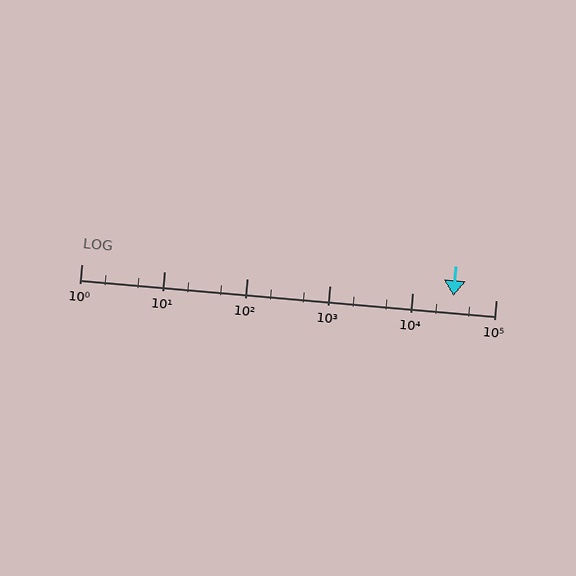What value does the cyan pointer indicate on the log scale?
The pointer indicates approximately 31000.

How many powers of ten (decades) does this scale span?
The scale spans 5 decades, from 1 to 100000.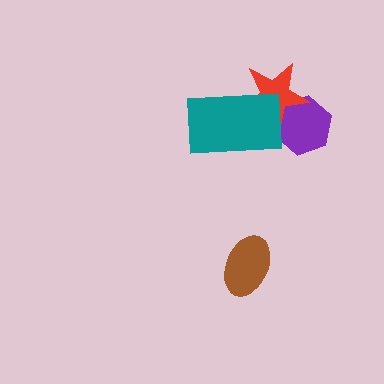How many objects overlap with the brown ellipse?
0 objects overlap with the brown ellipse.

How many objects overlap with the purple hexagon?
2 objects overlap with the purple hexagon.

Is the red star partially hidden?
Yes, it is partially covered by another shape.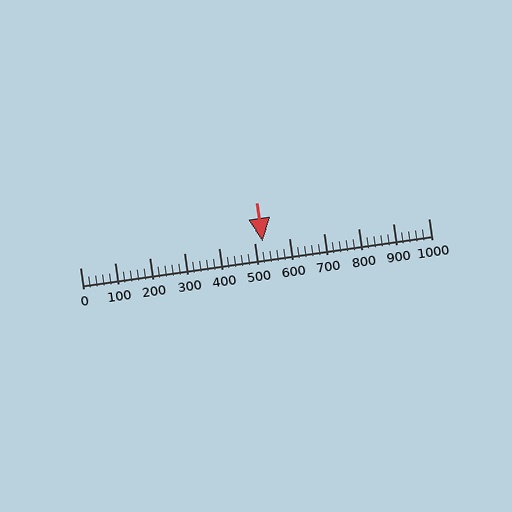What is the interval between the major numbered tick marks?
The major tick marks are spaced 100 units apart.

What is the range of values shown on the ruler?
The ruler shows values from 0 to 1000.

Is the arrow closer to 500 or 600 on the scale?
The arrow is closer to 500.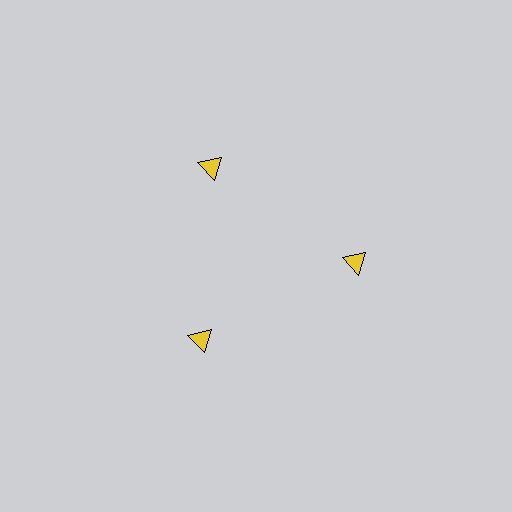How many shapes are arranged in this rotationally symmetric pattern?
There are 3 shapes, arranged in 3 groups of 1.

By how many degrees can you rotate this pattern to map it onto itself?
The pattern maps onto itself every 120 degrees of rotation.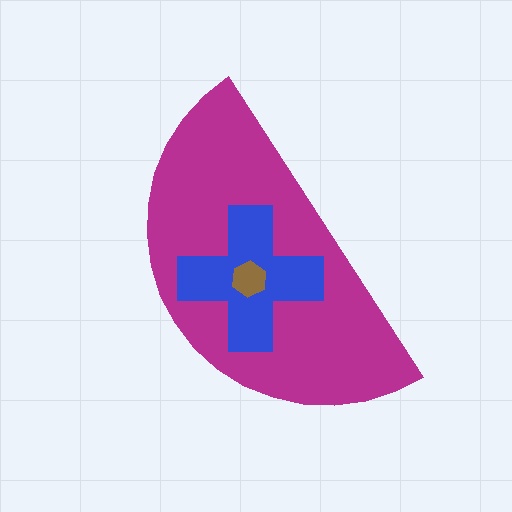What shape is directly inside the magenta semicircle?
The blue cross.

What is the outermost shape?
The magenta semicircle.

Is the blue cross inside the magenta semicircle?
Yes.